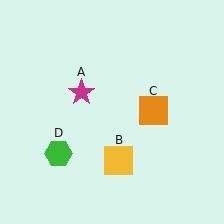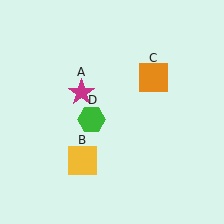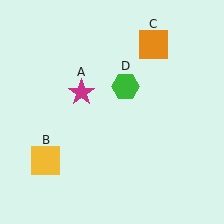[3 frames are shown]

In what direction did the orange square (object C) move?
The orange square (object C) moved up.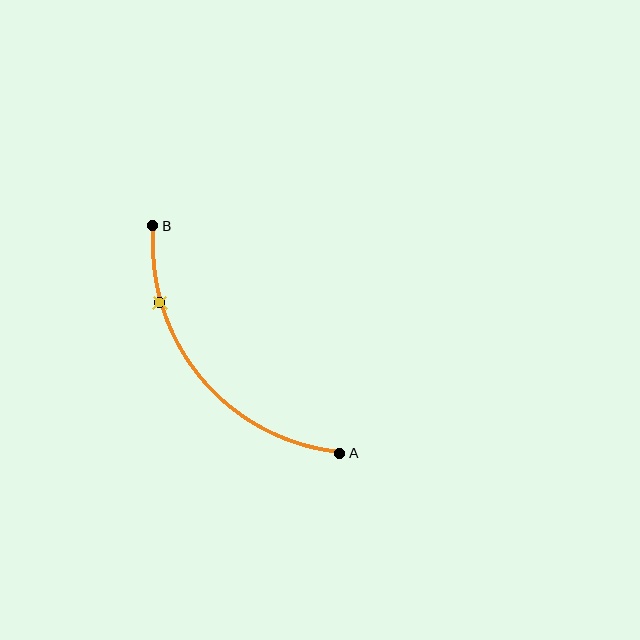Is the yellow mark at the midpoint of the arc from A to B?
No. The yellow mark lies on the arc but is closer to endpoint B. The arc midpoint would be at the point on the curve equidistant along the arc from both A and B.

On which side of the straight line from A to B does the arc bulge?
The arc bulges below and to the left of the straight line connecting A and B.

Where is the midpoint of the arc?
The arc midpoint is the point on the curve farthest from the straight line joining A and B. It sits below and to the left of that line.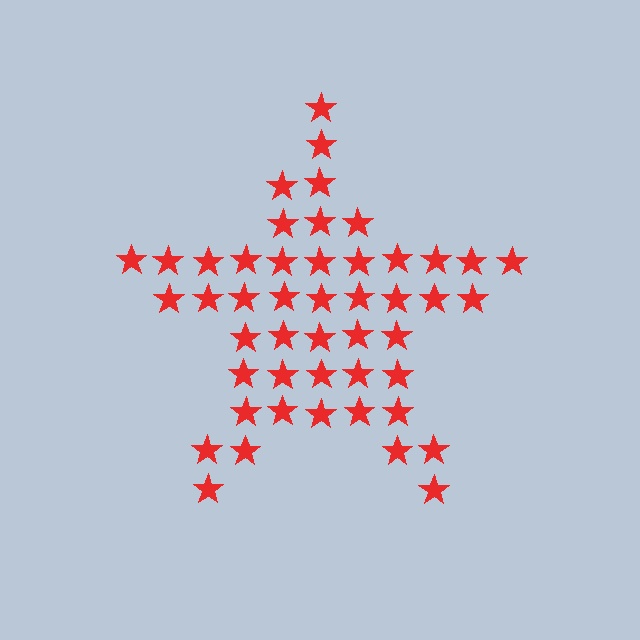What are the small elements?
The small elements are stars.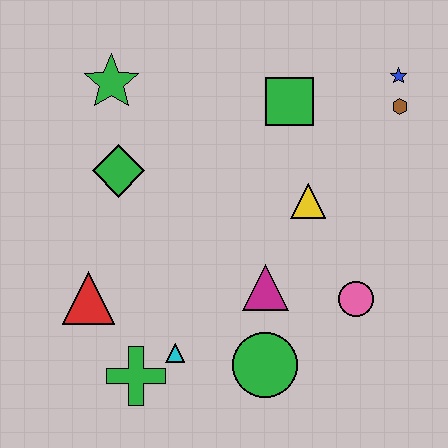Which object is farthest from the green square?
The green cross is farthest from the green square.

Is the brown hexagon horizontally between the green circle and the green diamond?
No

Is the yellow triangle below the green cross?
No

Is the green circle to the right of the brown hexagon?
No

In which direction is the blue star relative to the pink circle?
The blue star is above the pink circle.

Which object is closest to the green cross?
The cyan triangle is closest to the green cross.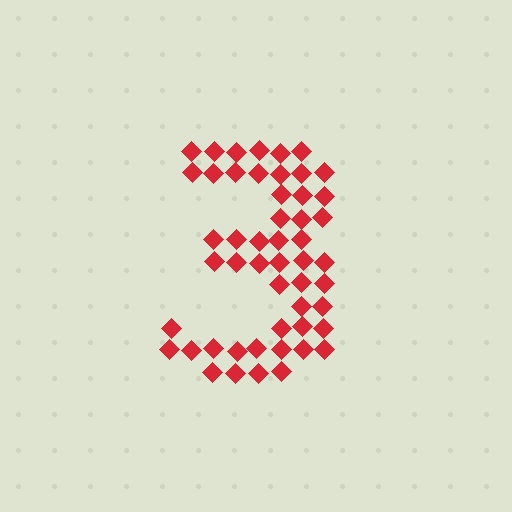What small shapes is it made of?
It is made of small diamonds.